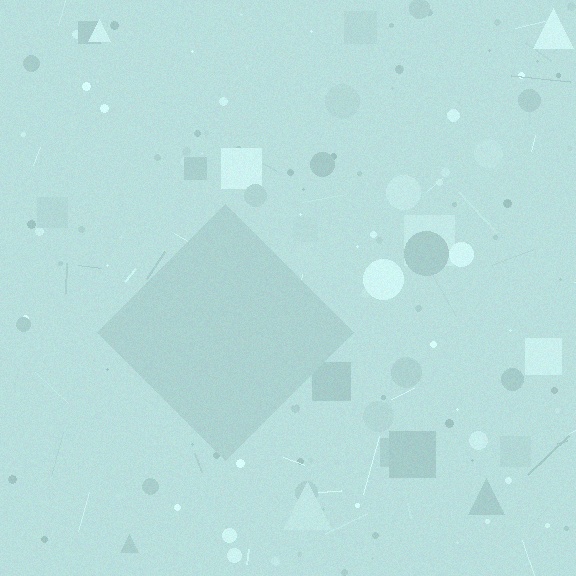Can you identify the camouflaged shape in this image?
The camouflaged shape is a diamond.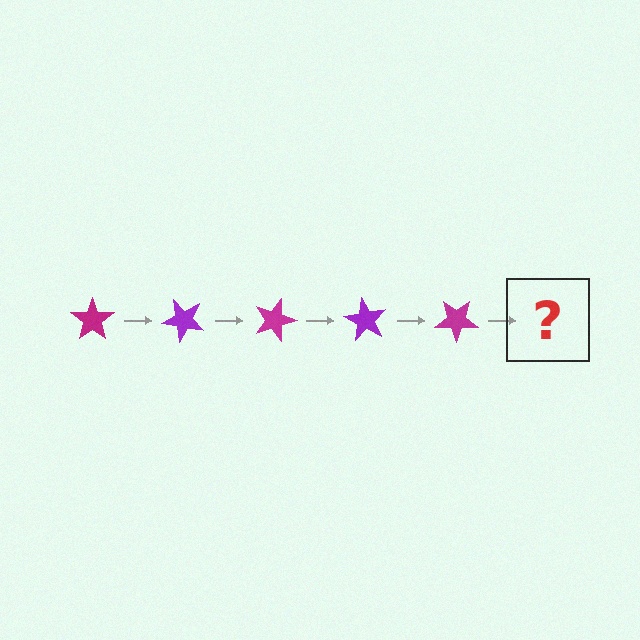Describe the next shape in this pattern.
It should be a purple star, rotated 225 degrees from the start.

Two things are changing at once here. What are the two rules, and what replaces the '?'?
The two rules are that it rotates 45 degrees each step and the color cycles through magenta and purple. The '?' should be a purple star, rotated 225 degrees from the start.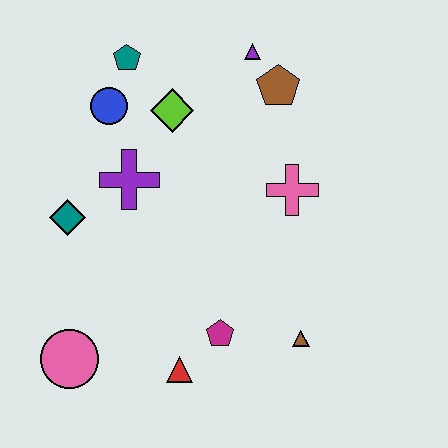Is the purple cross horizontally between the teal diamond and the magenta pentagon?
Yes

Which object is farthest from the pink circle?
The purple triangle is farthest from the pink circle.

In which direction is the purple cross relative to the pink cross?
The purple cross is to the left of the pink cross.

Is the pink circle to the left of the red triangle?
Yes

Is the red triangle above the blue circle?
No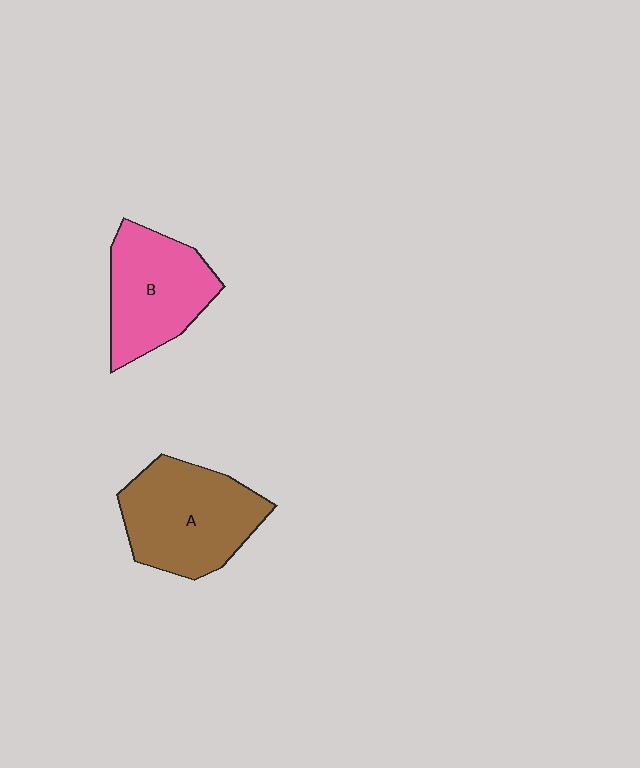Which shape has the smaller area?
Shape B (pink).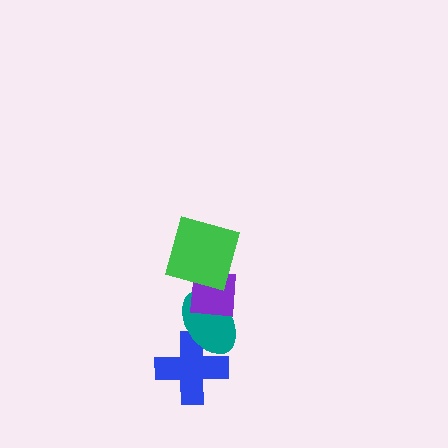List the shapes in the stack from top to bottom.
From top to bottom: the green square, the purple square, the teal ellipse, the blue cross.